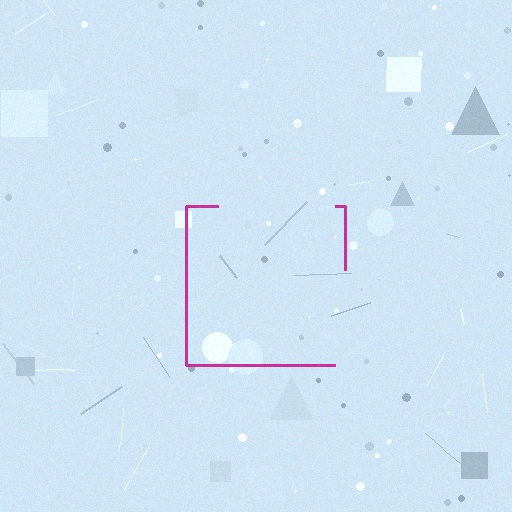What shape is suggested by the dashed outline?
The dashed outline suggests a square.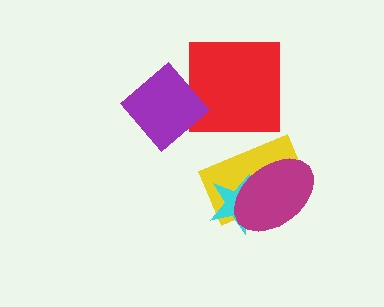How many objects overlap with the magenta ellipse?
2 objects overlap with the magenta ellipse.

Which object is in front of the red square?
The purple diamond is in front of the red square.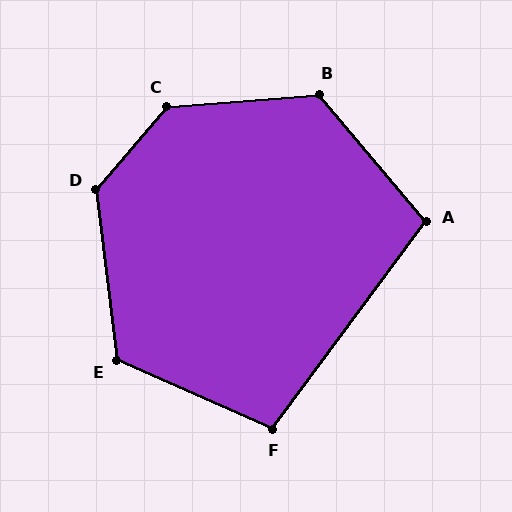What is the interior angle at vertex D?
Approximately 132 degrees (obtuse).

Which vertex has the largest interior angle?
C, at approximately 136 degrees.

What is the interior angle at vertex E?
Approximately 121 degrees (obtuse).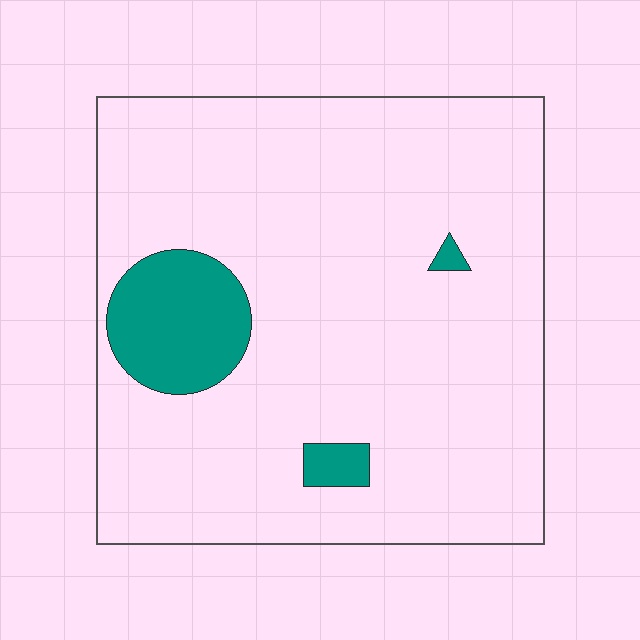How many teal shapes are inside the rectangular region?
3.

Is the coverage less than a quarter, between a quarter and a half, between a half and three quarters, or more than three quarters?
Less than a quarter.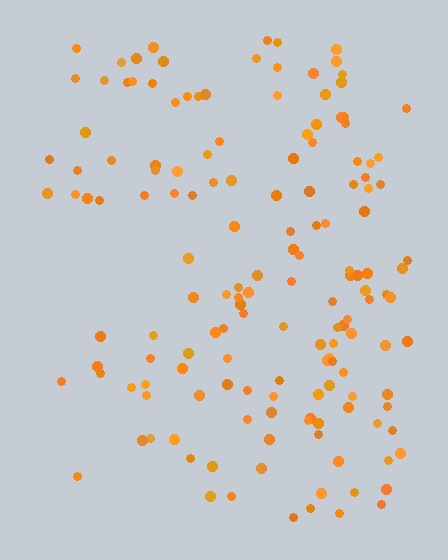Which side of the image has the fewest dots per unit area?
The left.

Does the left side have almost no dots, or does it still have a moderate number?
Still a moderate number, just noticeably fewer than the right.